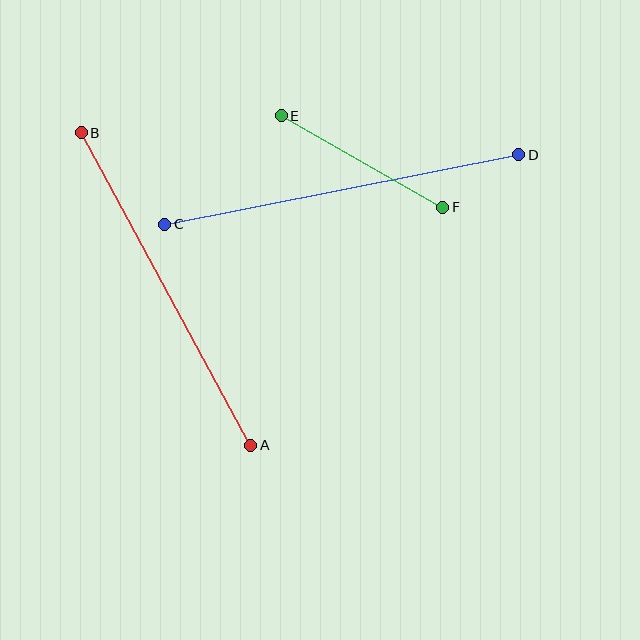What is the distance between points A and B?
The distance is approximately 356 pixels.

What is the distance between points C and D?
The distance is approximately 361 pixels.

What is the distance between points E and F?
The distance is approximately 186 pixels.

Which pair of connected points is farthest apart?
Points C and D are farthest apart.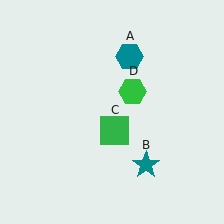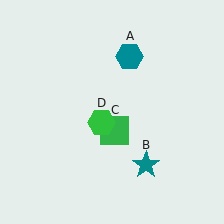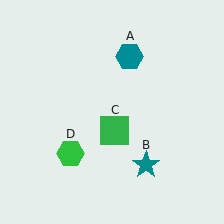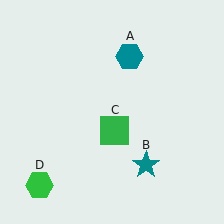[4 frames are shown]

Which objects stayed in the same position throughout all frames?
Teal hexagon (object A) and teal star (object B) and green square (object C) remained stationary.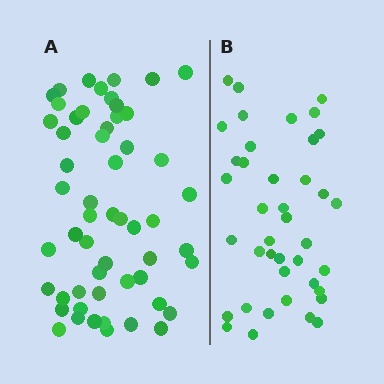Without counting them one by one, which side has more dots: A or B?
Region A (the left region) has more dots.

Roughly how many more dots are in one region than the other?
Region A has approximately 15 more dots than region B.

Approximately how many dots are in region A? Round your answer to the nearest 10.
About 60 dots. (The exact count is 55, which rounds to 60.)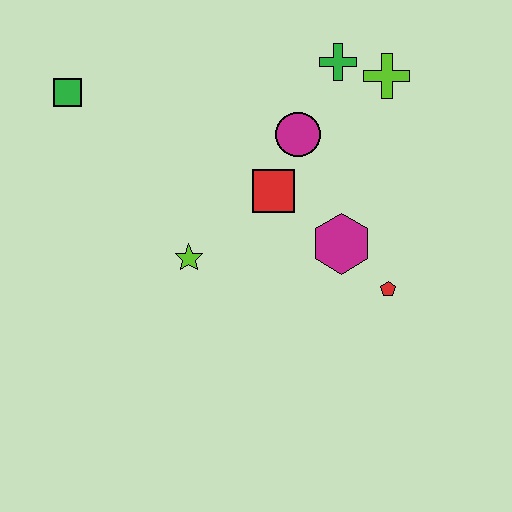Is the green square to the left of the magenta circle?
Yes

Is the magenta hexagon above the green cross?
No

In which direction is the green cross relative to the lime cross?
The green cross is to the left of the lime cross.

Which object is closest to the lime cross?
The green cross is closest to the lime cross.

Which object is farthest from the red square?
The green square is farthest from the red square.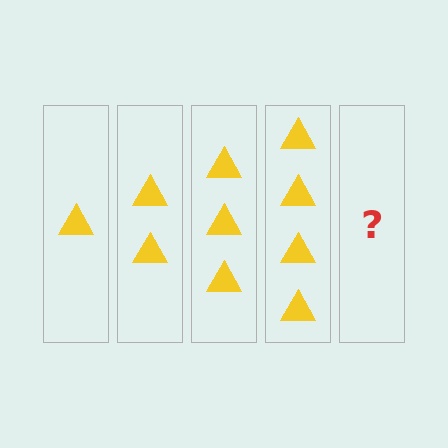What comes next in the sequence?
The next element should be 5 triangles.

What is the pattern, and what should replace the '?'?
The pattern is that each step adds one more triangle. The '?' should be 5 triangles.